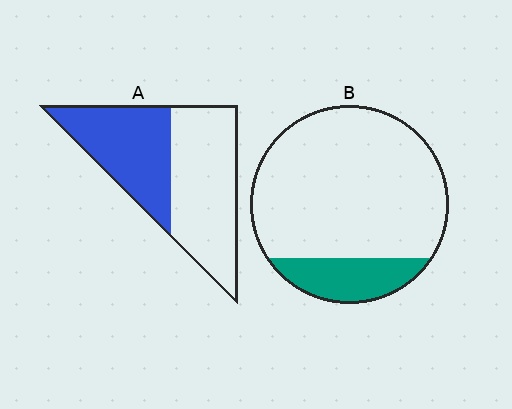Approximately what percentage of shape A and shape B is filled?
A is approximately 45% and B is approximately 15%.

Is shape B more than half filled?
No.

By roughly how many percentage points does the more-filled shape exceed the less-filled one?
By roughly 25 percentage points (A over B).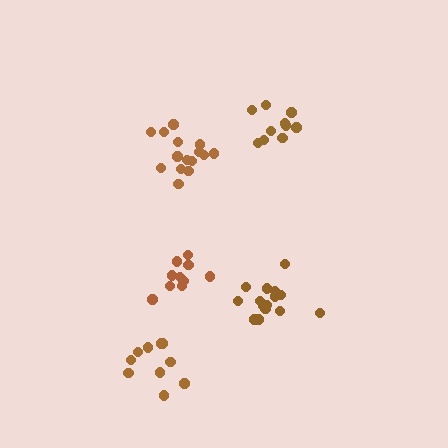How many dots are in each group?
Group 1: 10 dots, Group 2: 10 dots, Group 3: 15 dots, Group 4: 15 dots, Group 5: 10 dots (60 total).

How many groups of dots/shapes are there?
There are 5 groups.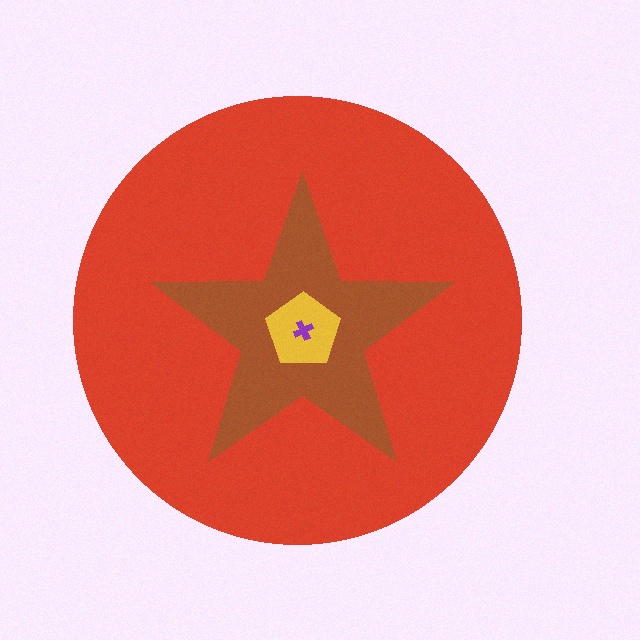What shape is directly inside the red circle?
The brown star.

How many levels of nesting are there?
4.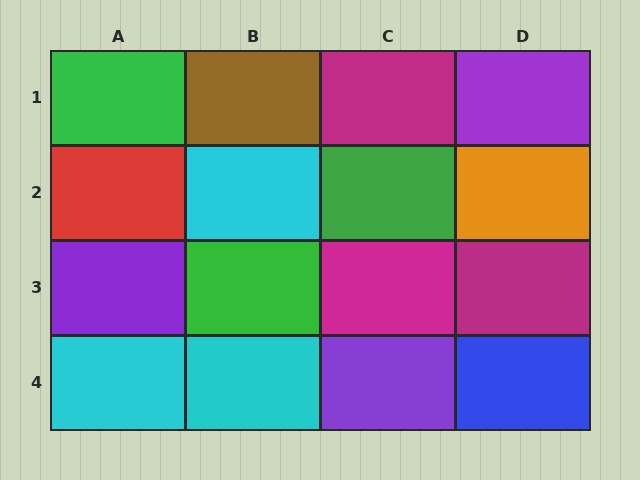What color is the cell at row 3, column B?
Green.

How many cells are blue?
1 cell is blue.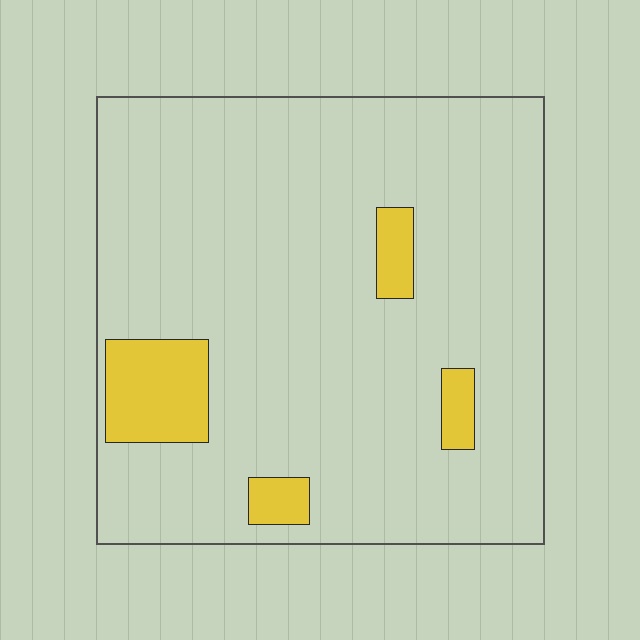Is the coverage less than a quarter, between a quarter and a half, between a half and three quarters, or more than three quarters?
Less than a quarter.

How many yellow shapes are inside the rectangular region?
4.